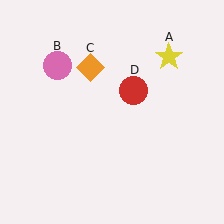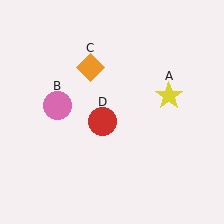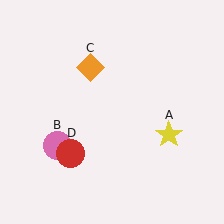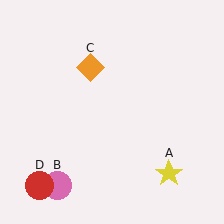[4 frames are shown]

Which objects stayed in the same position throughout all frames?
Orange diamond (object C) remained stationary.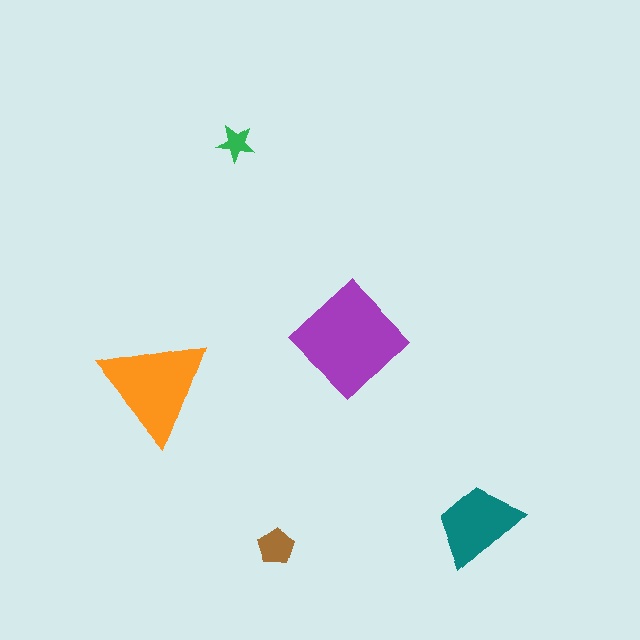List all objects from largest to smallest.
The purple diamond, the orange triangle, the teal trapezoid, the brown pentagon, the green star.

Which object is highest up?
The green star is topmost.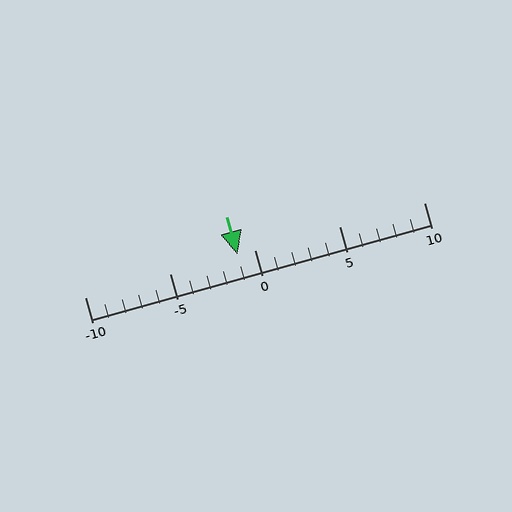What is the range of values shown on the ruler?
The ruler shows values from -10 to 10.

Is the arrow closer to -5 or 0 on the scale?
The arrow is closer to 0.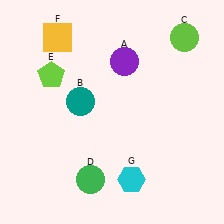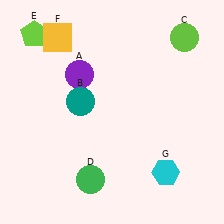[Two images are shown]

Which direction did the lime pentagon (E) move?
The lime pentagon (E) moved up.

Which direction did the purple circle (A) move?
The purple circle (A) moved left.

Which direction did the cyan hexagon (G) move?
The cyan hexagon (G) moved right.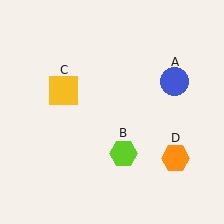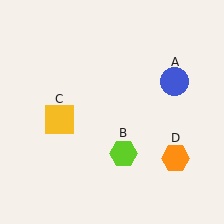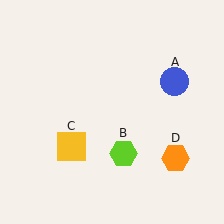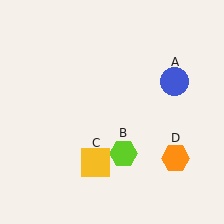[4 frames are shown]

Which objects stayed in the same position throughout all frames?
Blue circle (object A) and lime hexagon (object B) and orange hexagon (object D) remained stationary.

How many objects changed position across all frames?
1 object changed position: yellow square (object C).